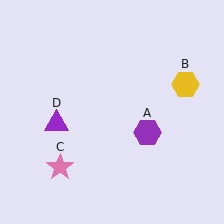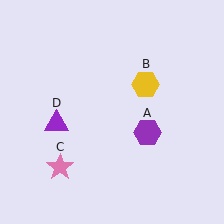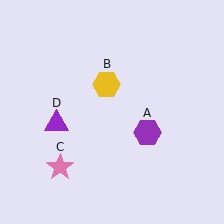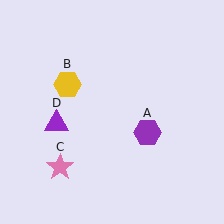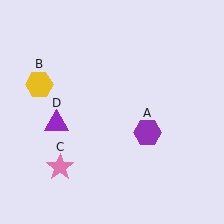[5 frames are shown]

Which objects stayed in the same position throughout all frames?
Purple hexagon (object A) and pink star (object C) and purple triangle (object D) remained stationary.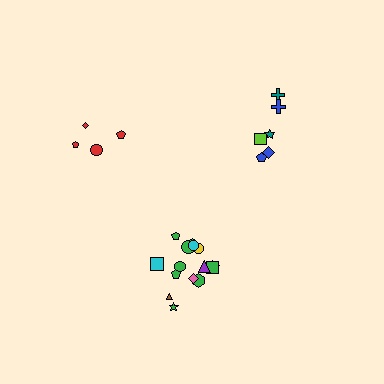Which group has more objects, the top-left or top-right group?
The top-right group.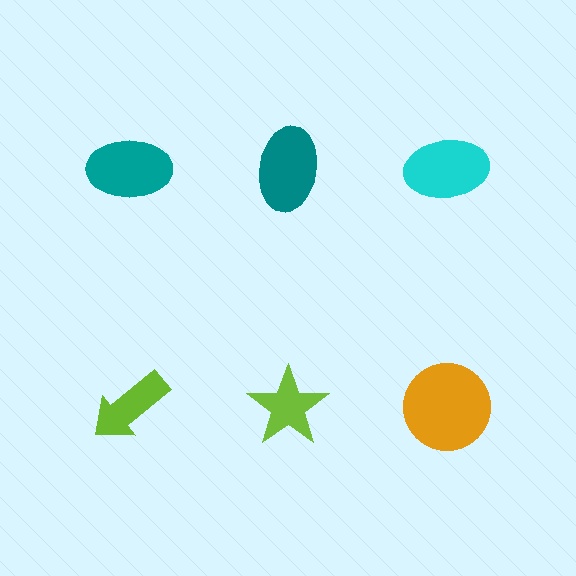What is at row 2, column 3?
An orange circle.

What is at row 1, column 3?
A cyan ellipse.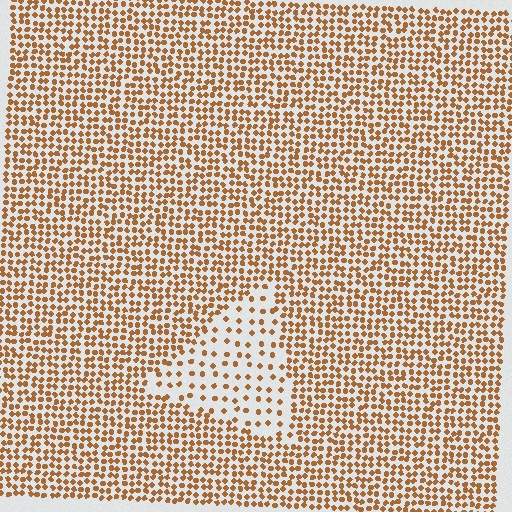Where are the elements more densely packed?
The elements are more densely packed outside the triangle boundary.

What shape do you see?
I see a triangle.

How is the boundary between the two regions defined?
The boundary is defined by a change in element density (approximately 2.4x ratio). All elements are the same color, size, and shape.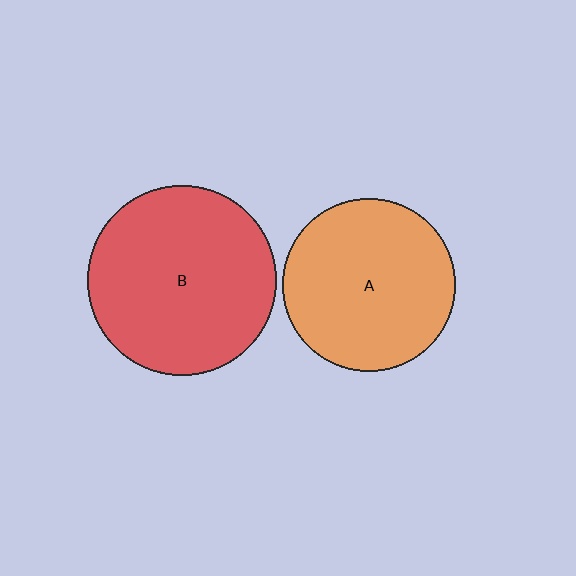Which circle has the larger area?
Circle B (red).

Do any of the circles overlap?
No, none of the circles overlap.